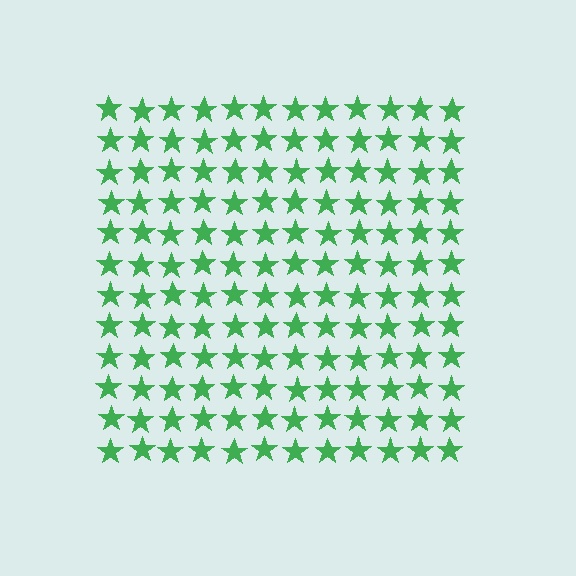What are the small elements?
The small elements are stars.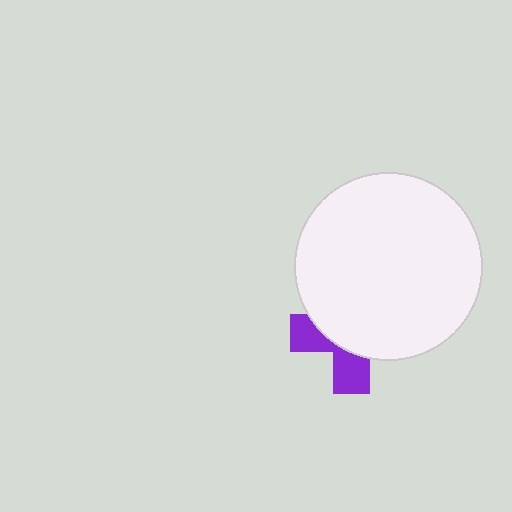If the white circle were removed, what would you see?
You would see the complete purple cross.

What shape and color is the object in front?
The object in front is a white circle.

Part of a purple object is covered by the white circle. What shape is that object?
It is a cross.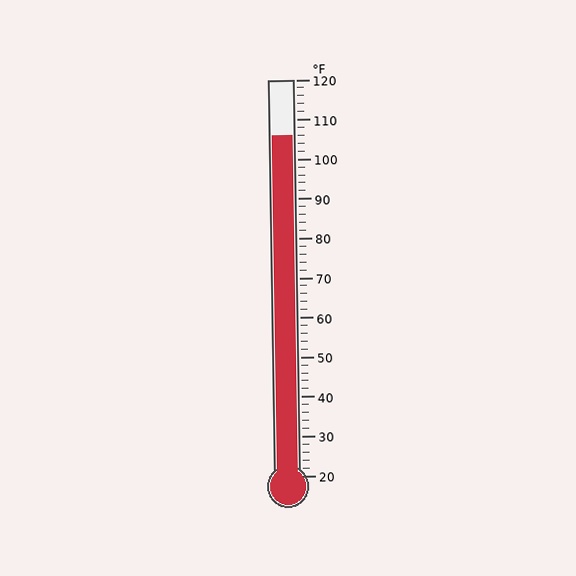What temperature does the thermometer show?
The thermometer shows approximately 106°F.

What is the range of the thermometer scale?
The thermometer scale ranges from 20°F to 120°F.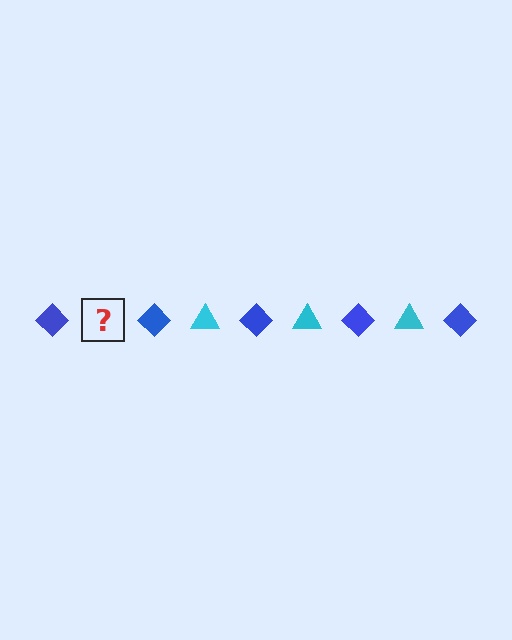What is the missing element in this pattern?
The missing element is a cyan triangle.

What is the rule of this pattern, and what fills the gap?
The rule is that the pattern alternates between blue diamond and cyan triangle. The gap should be filled with a cyan triangle.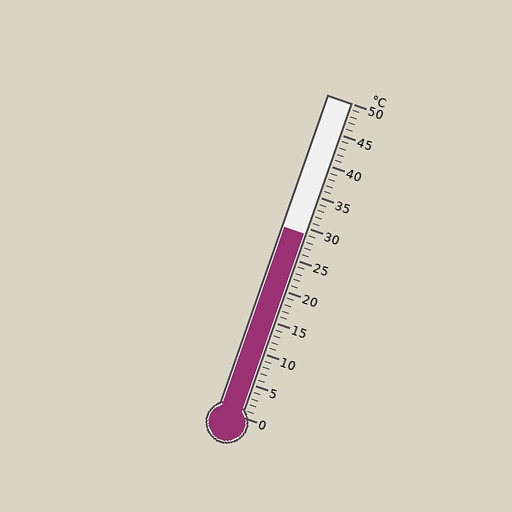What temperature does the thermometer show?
The thermometer shows approximately 29°C.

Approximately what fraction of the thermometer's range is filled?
The thermometer is filled to approximately 60% of its range.